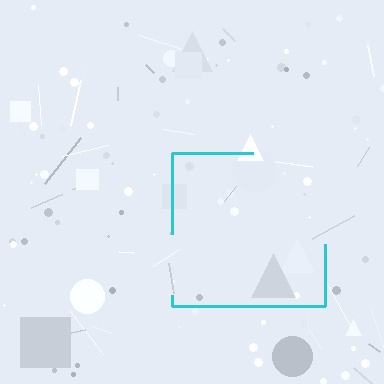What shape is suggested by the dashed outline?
The dashed outline suggests a square.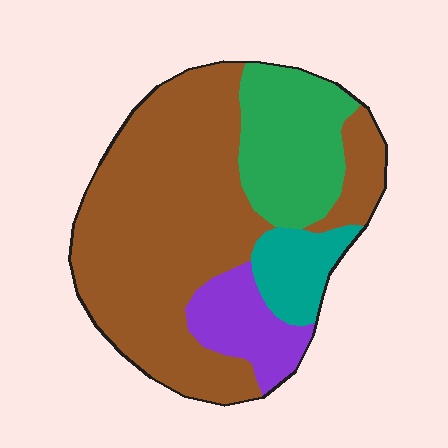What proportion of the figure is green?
Green covers roughly 20% of the figure.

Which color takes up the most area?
Brown, at roughly 60%.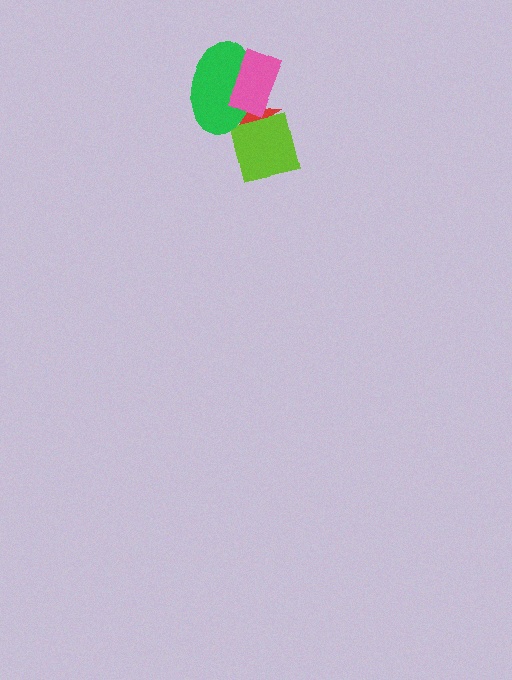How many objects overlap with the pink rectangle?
2 objects overlap with the pink rectangle.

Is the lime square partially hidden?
No, no other shape covers it.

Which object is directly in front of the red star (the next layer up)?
The lime square is directly in front of the red star.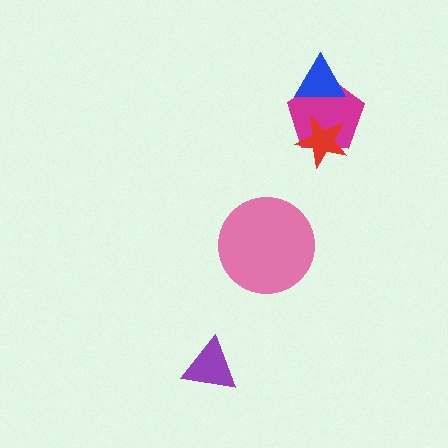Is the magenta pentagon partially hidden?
Yes, it is partially covered by another shape.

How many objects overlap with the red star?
1 object overlaps with the red star.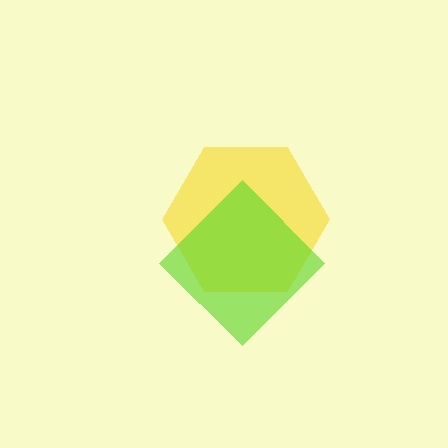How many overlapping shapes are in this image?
There are 2 overlapping shapes in the image.